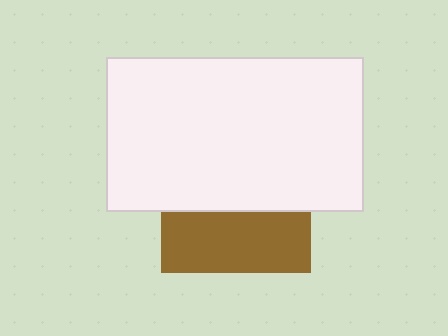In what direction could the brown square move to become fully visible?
The brown square could move down. That would shift it out from behind the white rectangle entirely.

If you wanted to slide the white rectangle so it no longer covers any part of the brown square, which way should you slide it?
Slide it up — that is the most direct way to separate the two shapes.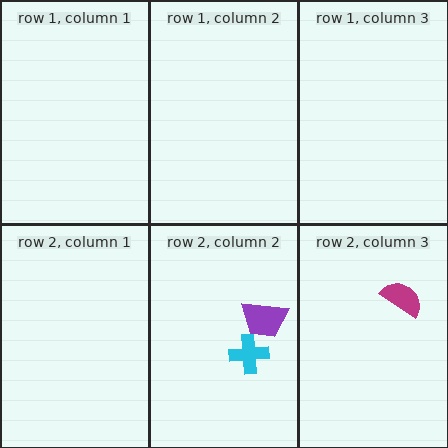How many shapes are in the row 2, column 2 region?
2.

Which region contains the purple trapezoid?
The row 2, column 2 region.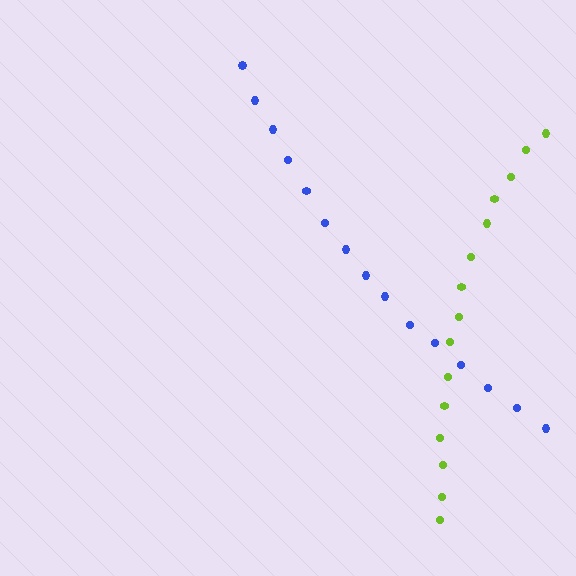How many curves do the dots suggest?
There are 2 distinct paths.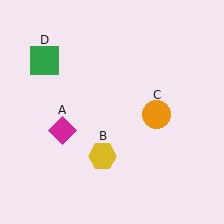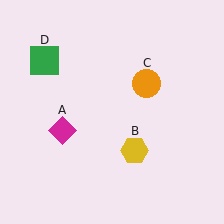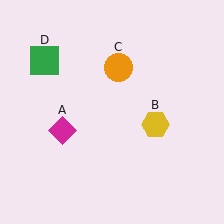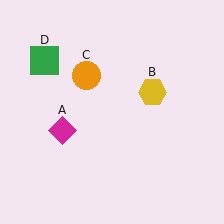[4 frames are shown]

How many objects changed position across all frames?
2 objects changed position: yellow hexagon (object B), orange circle (object C).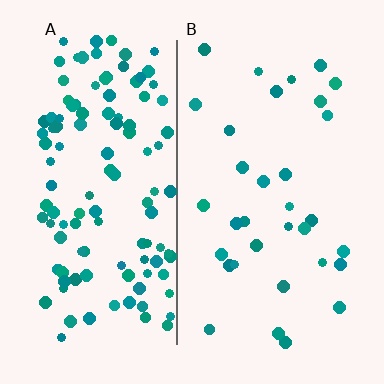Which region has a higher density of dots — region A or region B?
A (the left).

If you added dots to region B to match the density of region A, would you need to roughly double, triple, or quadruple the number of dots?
Approximately quadruple.